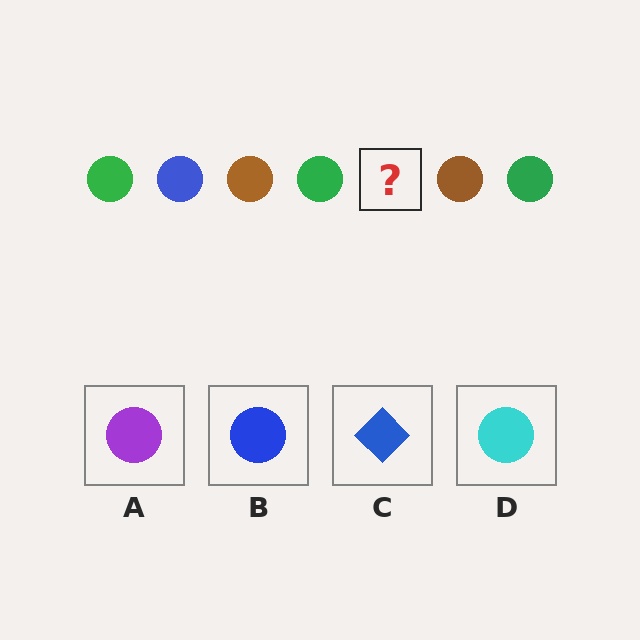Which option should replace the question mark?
Option B.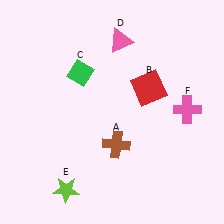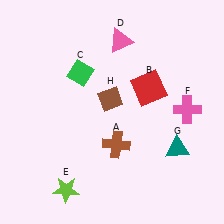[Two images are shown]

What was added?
A teal triangle (G), a brown diamond (H) were added in Image 2.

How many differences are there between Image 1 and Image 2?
There are 2 differences between the two images.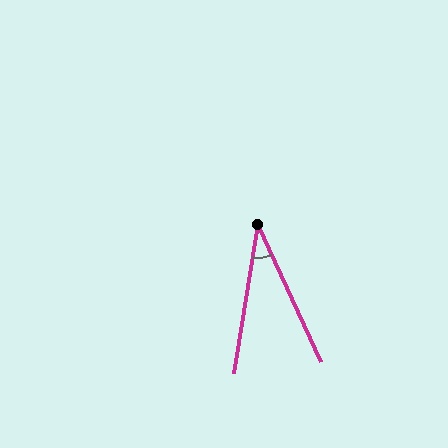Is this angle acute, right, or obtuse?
It is acute.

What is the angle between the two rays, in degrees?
Approximately 34 degrees.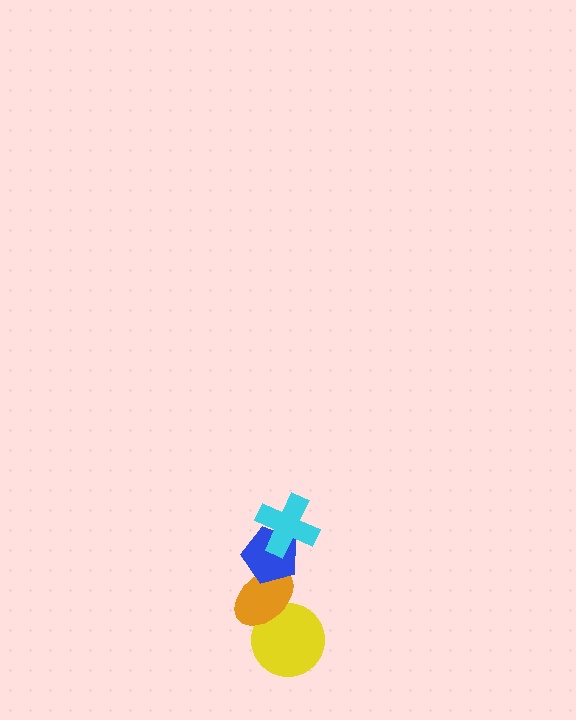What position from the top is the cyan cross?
The cyan cross is 1st from the top.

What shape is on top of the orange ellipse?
The blue pentagon is on top of the orange ellipse.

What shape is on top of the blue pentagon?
The cyan cross is on top of the blue pentagon.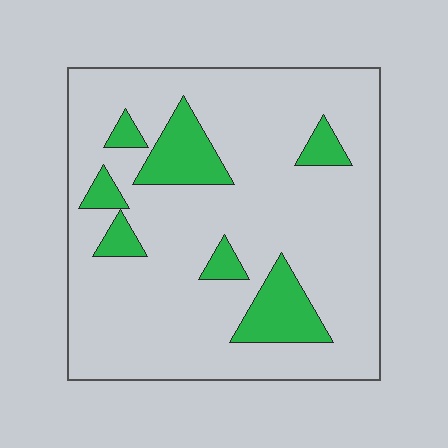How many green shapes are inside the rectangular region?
7.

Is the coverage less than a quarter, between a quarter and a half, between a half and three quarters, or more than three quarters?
Less than a quarter.